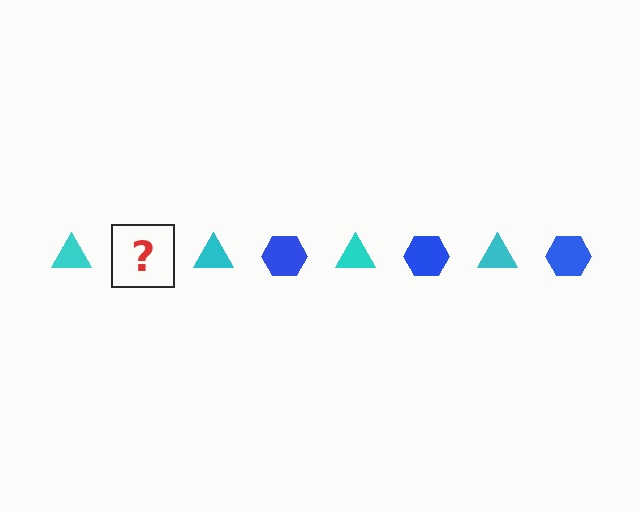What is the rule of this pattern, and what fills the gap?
The rule is that the pattern alternates between cyan triangle and blue hexagon. The gap should be filled with a blue hexagon.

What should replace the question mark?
The question mark should be replaced with a blue hexagon.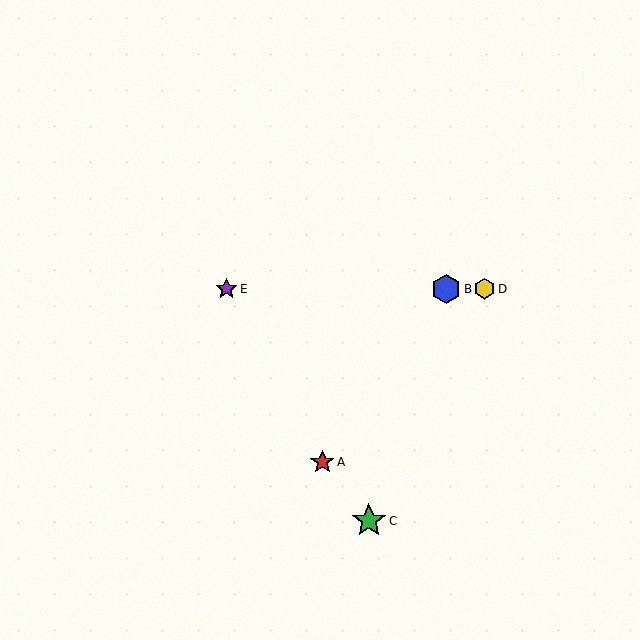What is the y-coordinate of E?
Object E is at y≈289.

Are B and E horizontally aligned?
Yes, both are at y≈289.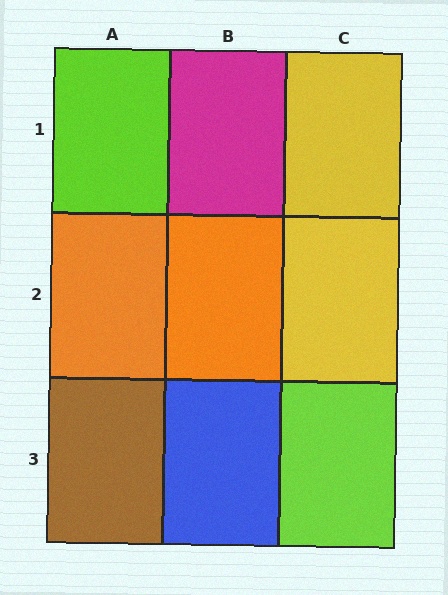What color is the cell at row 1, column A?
Lime.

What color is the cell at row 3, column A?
Brown.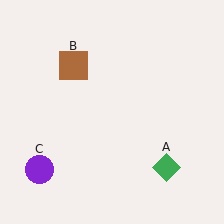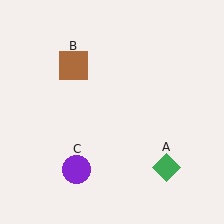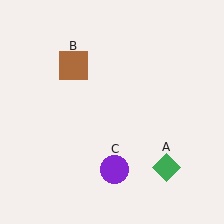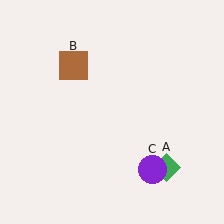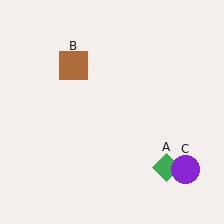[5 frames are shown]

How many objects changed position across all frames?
1 object changed position: purple circle (object C).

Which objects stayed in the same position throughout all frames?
Green diamond (object A) and brown square (object B) remained stationary.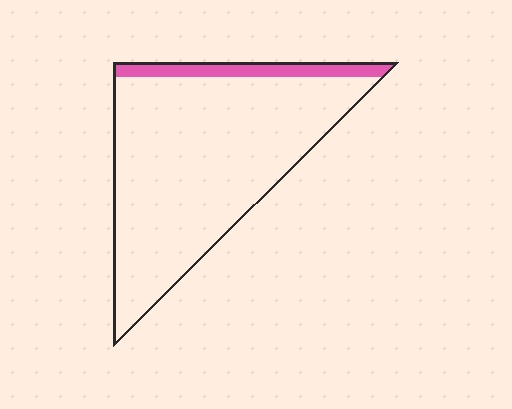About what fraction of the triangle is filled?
About one tenth (1/10).